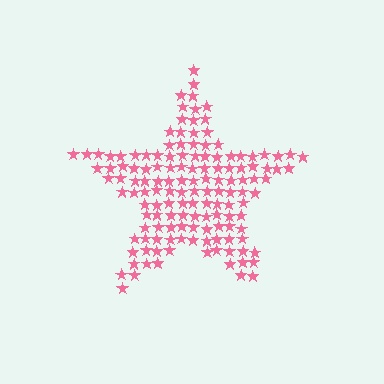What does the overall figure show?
The overall figure shows a star.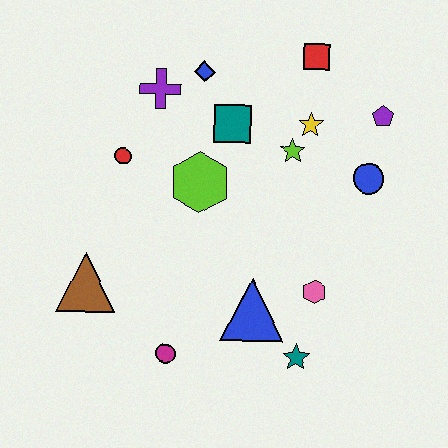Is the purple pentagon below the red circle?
No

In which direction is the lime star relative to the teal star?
The lime star is above the teal star.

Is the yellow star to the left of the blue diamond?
No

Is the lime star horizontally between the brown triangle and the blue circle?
Yes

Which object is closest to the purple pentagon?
The blue circle is closest to the purple pentagon.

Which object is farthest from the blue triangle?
The red square is farthest from the blue triangle.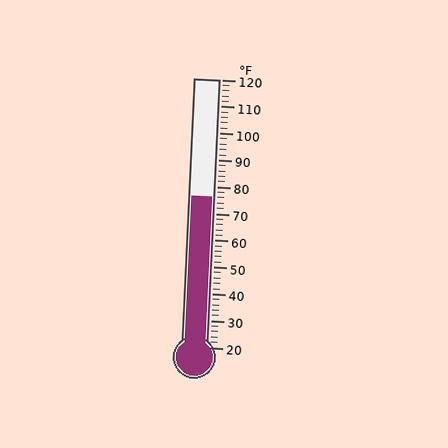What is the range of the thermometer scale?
The thermometer scale ranges from 20°F to 120°F.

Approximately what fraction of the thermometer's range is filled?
The thermometer is filled to approximately 55% of its range.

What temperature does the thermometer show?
The thermometer shows approximately 76°F.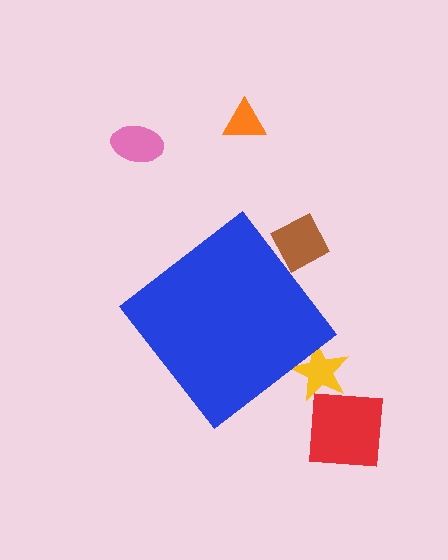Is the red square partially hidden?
No, the red square is fully visible.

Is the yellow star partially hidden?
Yes, the yellow star is partially hidden behind the blue diamond.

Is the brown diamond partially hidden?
Yes, the brown diamond is partially hidden behind the blue diamond.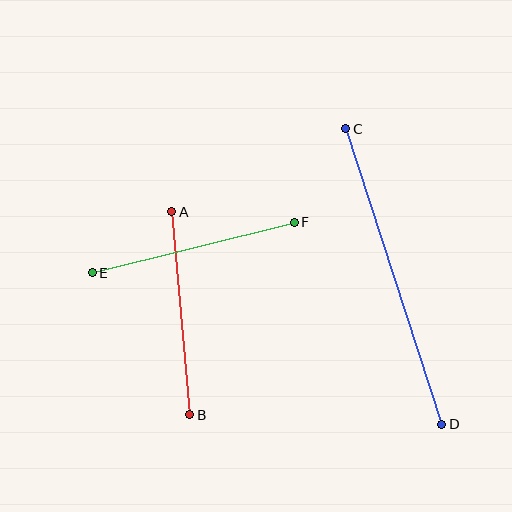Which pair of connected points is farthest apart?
Points C and D are farthest apart.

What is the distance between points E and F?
The distance is approximately 208 pixels.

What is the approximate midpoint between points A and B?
The midpoint is at approximately (181, 313) pixels.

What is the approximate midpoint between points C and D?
The midpoint is at approximately (394, 277) pixels.